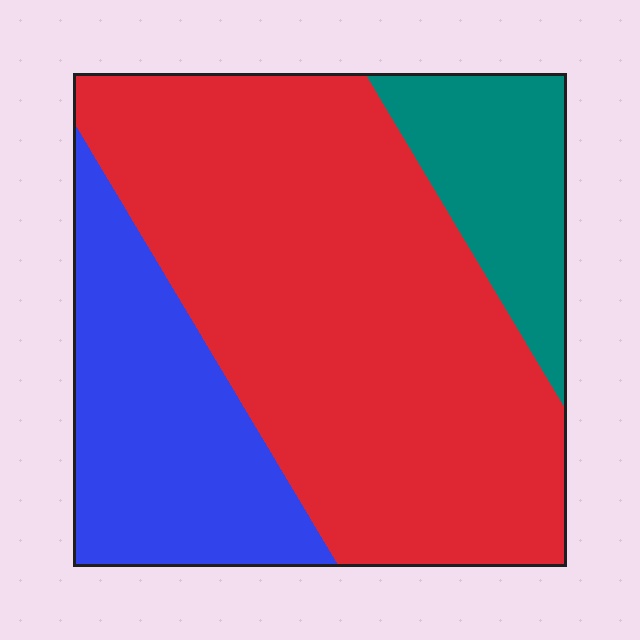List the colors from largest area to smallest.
From largest to smallest: red, blue, teal.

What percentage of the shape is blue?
Blue takes up about one quarter (1/4) of the shape.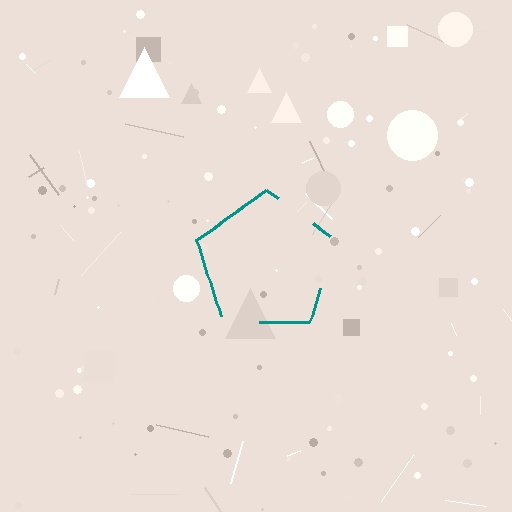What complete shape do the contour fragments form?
The contour fragments form a pentagon.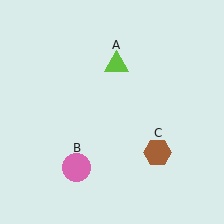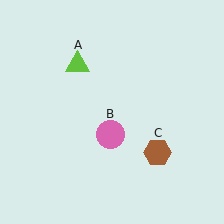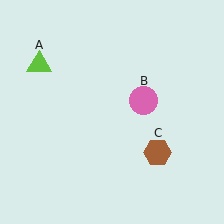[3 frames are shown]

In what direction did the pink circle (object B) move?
The pink circle (object B) moved up and to the right.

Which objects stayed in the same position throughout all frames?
Brown hexagon (object C) remained stationary.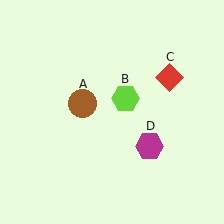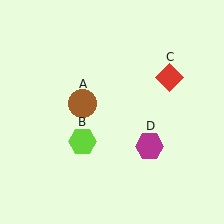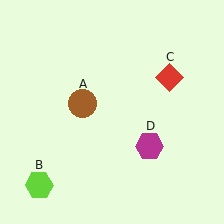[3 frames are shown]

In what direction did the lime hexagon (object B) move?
The lime hexagon (object B) moved down and to the left.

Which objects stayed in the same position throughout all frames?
Brown circle (object A) and red diamond (object C) and magenta hexagon (object D) remained stationary.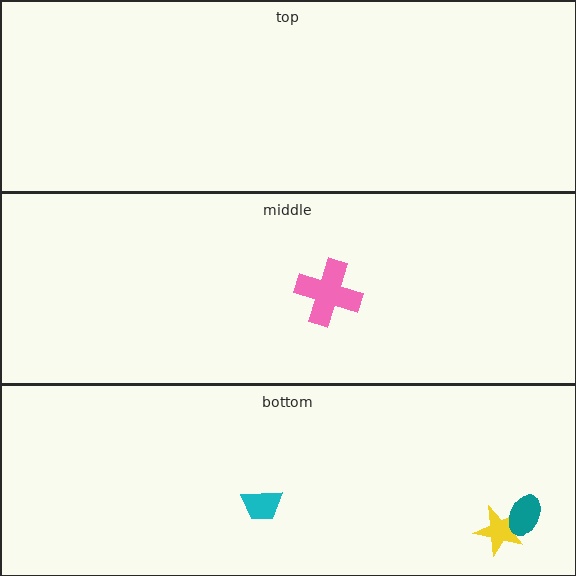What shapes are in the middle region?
The pink cross.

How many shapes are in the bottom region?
3.